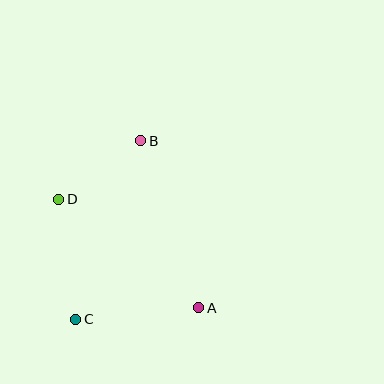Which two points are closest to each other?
Points B and D are closest to each other.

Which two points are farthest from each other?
Points B and C are farthest from each other.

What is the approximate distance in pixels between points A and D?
The distance between A and D is approximately 177 pixels.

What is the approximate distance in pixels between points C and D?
The distance between C and D is approximately 121 pixels.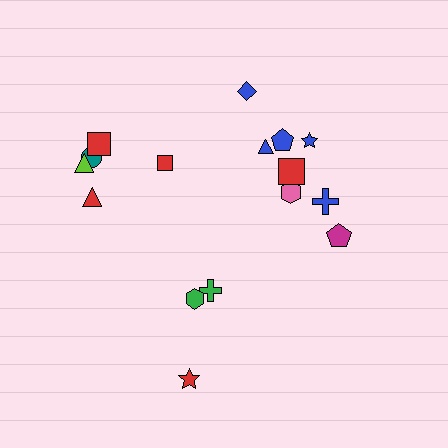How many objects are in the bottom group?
There are 3 objects.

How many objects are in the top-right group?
There are 8 objects.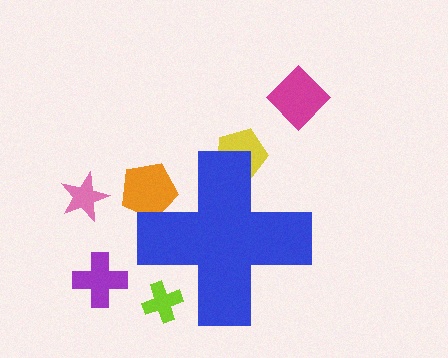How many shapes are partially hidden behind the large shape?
3 shapes are partially hidden.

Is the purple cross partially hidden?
No, the purple cross is fully visible.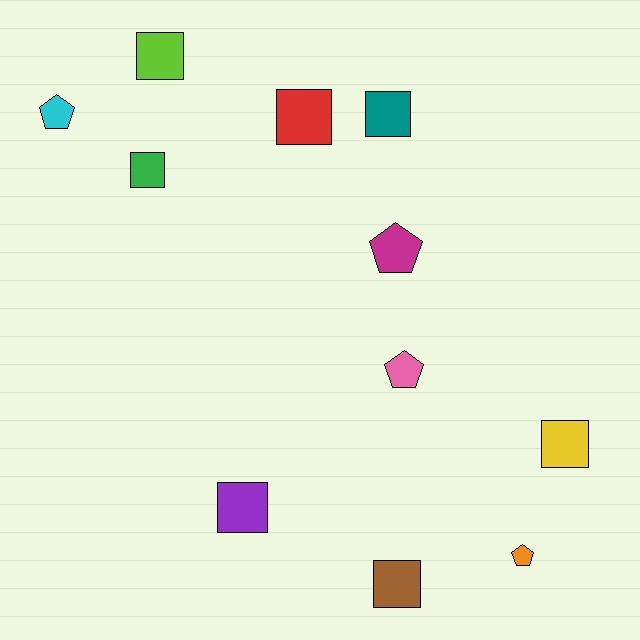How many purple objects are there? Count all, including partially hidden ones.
There is 1 purple object.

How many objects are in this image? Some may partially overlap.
There are 11 objects.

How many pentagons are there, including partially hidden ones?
There are 4 pentagons.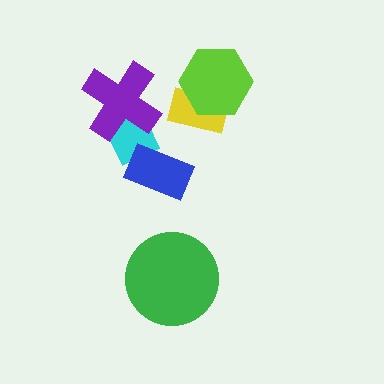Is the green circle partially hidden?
No, no other shape covers it.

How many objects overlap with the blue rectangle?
1 object overlaps with the blue rectangle.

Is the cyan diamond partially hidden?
Yes, it is partially covered by another shape.